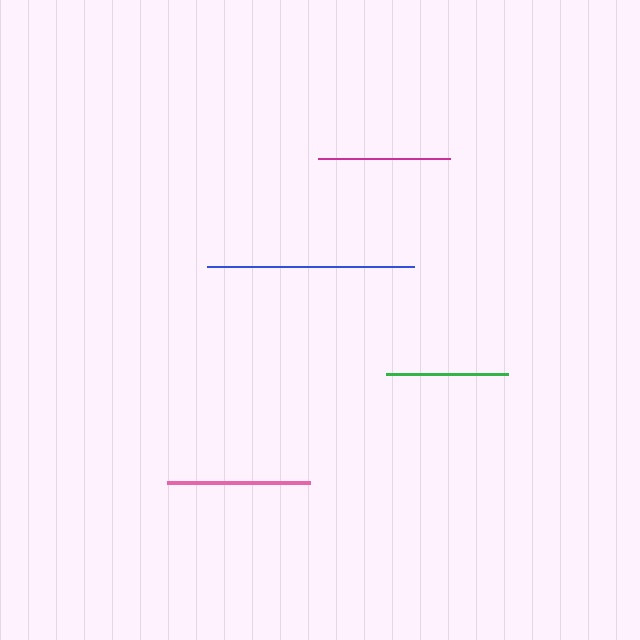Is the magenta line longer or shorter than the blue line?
The blue line is longer than the magenta line.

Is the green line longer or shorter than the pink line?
The pink line is longer than the green line.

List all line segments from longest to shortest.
From longest to shortest: blue, pink, magenta, green.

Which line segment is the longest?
The blue line is the longest at approximately 207 pixels.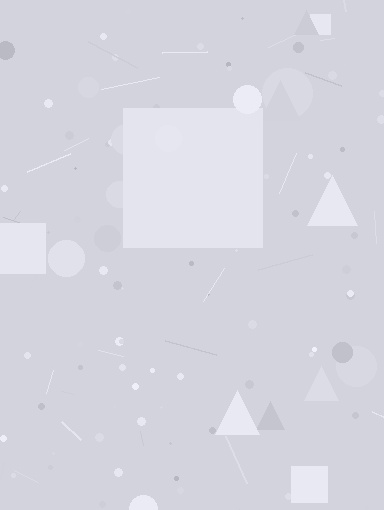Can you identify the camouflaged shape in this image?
The camouflaged shape is a square.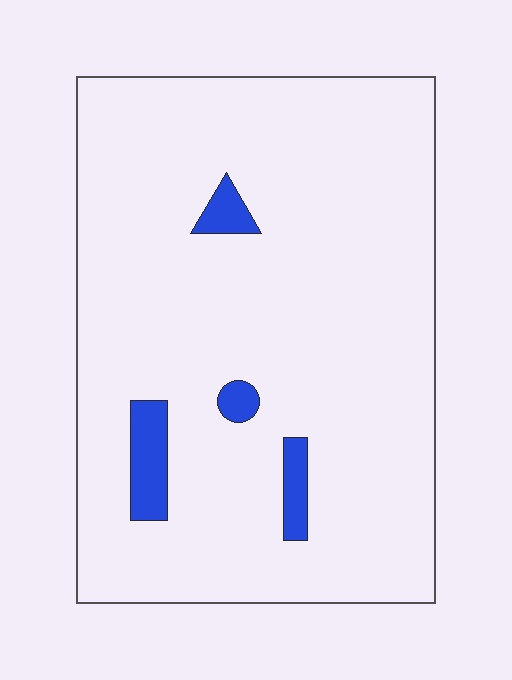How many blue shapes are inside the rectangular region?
4.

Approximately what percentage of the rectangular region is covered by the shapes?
Approximately 5%.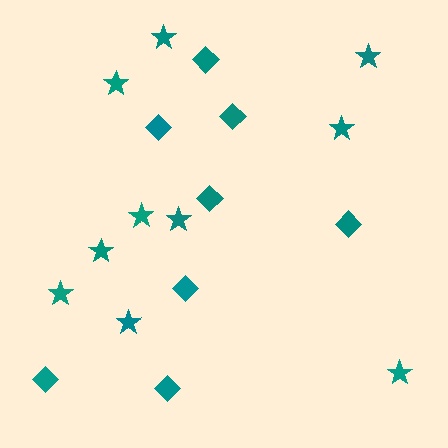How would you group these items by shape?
There are 2 groups: one group of diamonds (8) and one group of stars (10).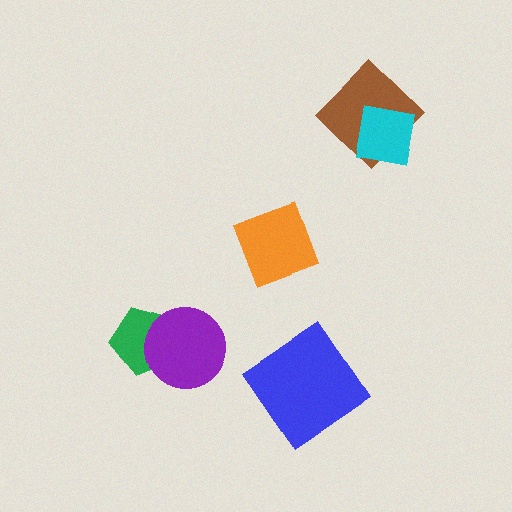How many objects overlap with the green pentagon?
1 object overlaps with the green pentagon.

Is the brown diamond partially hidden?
Yes, it is partially covered by another shape.